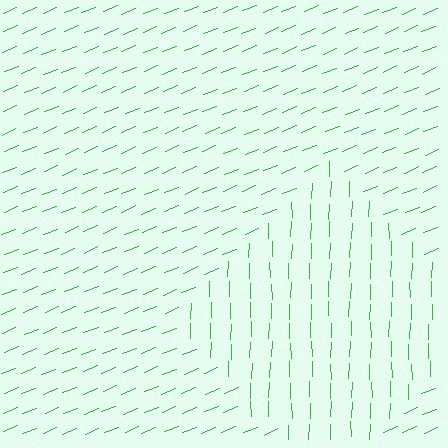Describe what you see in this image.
The image is filled with small green line segments. A diamond region in the image has lines oriented differently from the surrounding lines, creating a visible texture boundary.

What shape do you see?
I see a diamond.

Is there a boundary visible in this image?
Yes, there is a texture boundary formed by a change in line orientation.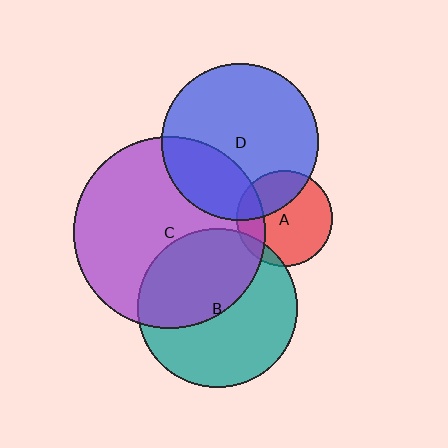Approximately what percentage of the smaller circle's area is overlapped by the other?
Approximately 45%.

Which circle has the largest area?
Circle C (purple).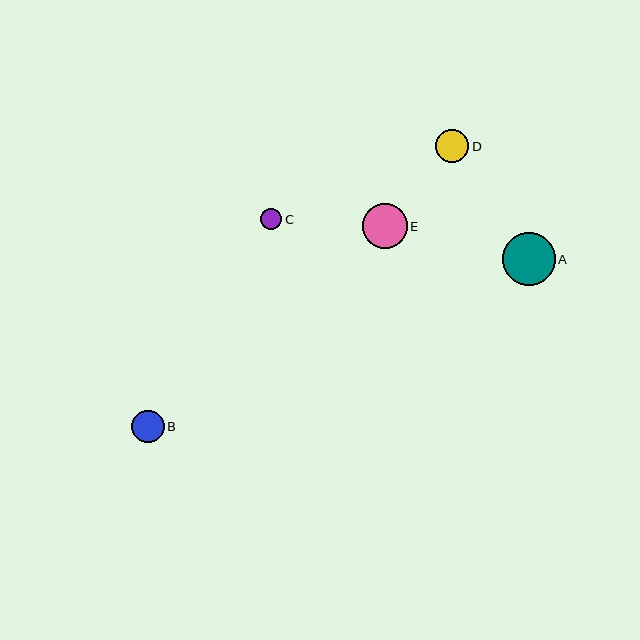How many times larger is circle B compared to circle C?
Circle B is approximately 1.6 times the size of circle C.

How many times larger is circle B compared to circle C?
Circle B is approximately 1.6 times the size of circle C.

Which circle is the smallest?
Circle C is the smallest with a size of approximately 21 pixels.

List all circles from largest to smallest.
From largest to smallest: A, E, D, B, C.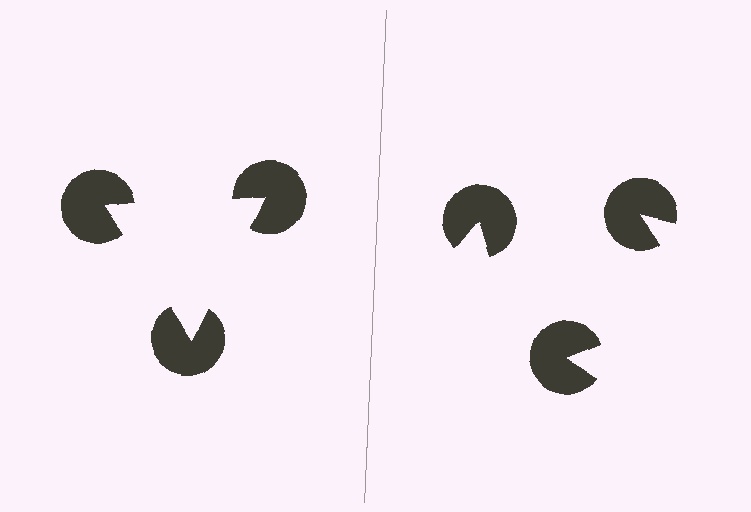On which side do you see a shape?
An illusory triangle appears on the left side. On the right side the wedge cuts are rotated, so no coherent shape forms.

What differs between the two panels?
The pac-man discs are positioned identically on both sides; only the wedge orientations differ. On the left they align to a triangle; on the right they are misaligned.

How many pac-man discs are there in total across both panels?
6 — 3 on each side.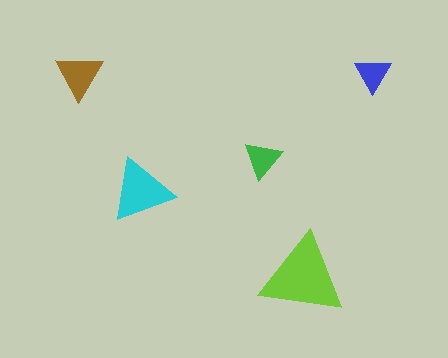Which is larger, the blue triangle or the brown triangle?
The brown one.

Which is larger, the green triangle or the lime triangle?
The lime one.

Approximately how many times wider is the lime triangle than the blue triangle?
About 2.5 times wider.